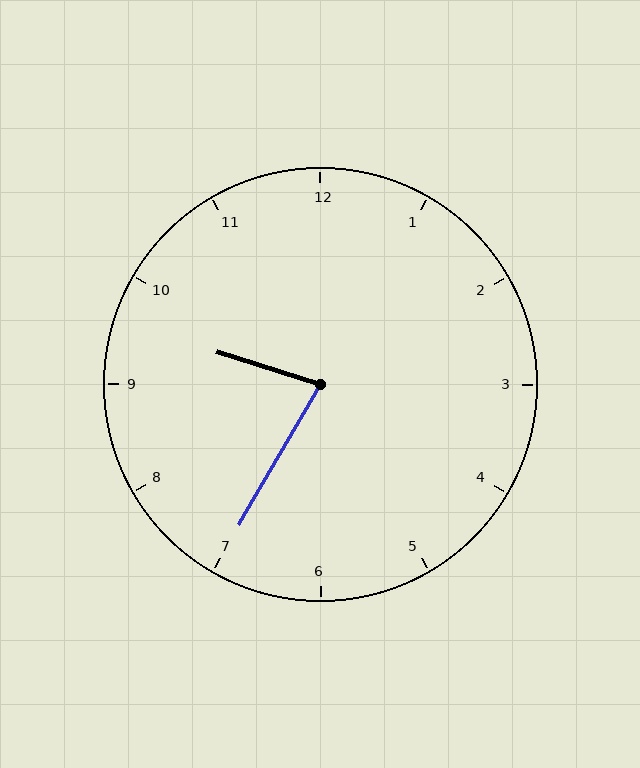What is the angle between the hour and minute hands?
Approximately 78 degrees.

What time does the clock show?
9:35.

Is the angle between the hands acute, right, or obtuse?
It is acute.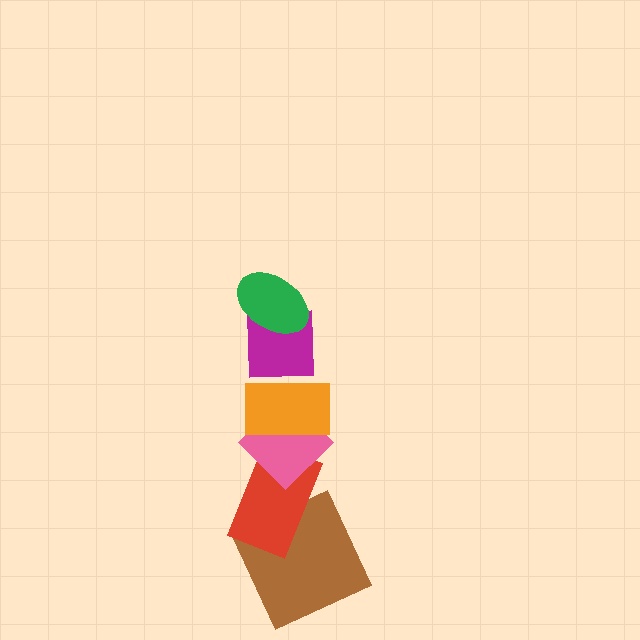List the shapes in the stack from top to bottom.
From top to bottom: the green ellipse, the magenta square, the orange rectangle, the pink diamond, the red rectangle, the brown square.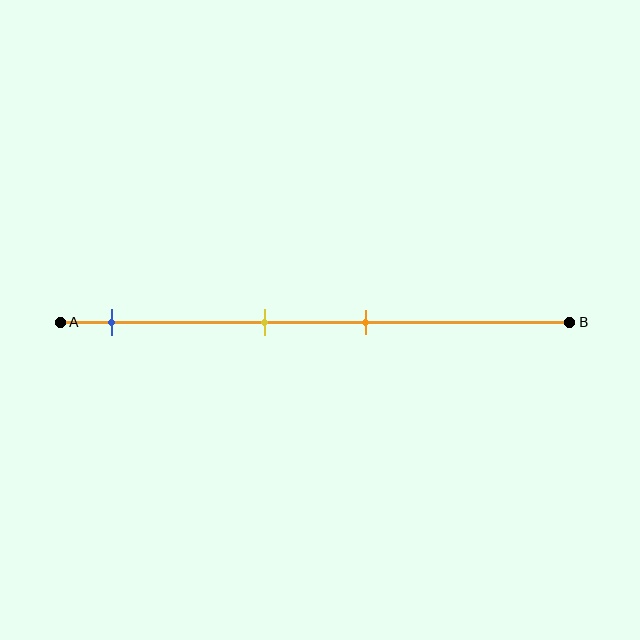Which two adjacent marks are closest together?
The yellow and orange marks are the closest adjacent pair.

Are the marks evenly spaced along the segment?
No, the marks are not evenly spaced.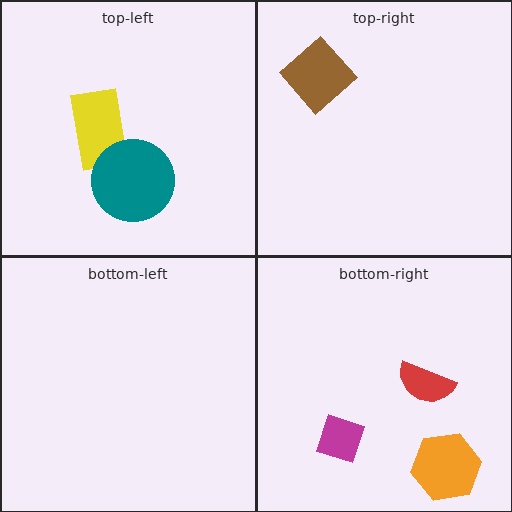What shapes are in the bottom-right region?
The orange hexagon, the red semicircle, the magenta diamond.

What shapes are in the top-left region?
The yellow rectangle, the teal circle.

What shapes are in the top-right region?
The brown diamond.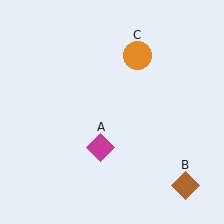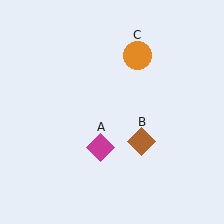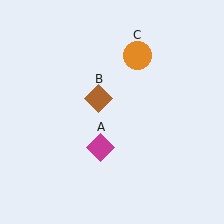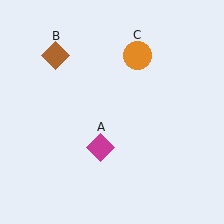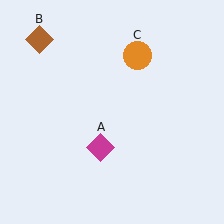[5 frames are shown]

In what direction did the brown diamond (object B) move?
The brown diamond (object B) moved up and to the left.